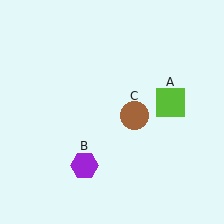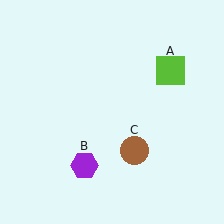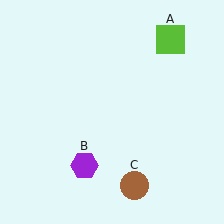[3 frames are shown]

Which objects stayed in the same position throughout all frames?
Purple hexagon (object B) remained stationary.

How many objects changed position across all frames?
2 objects changed position: lime square (object A), brown circle (object C).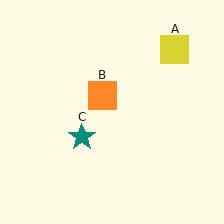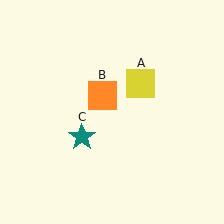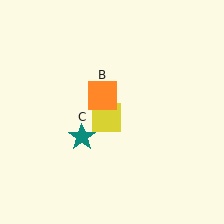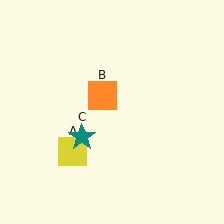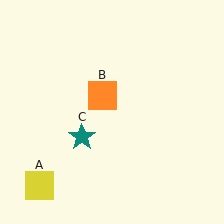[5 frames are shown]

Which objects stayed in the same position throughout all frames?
Orange square (object B) and teal star (object C) remained stationary.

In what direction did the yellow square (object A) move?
The yellow square (object A) moved down and to the left.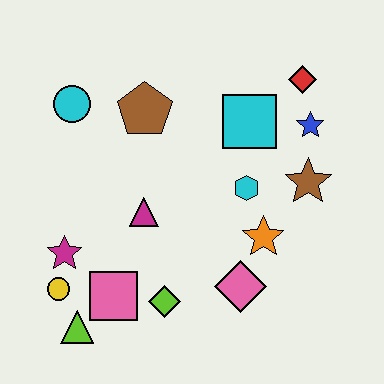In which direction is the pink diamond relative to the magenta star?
The pink diamond is to the right of the magenta star.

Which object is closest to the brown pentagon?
The cyan circle is closest to the brown pentagon.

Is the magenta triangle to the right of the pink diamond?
No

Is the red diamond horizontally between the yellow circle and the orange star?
No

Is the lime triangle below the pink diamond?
Yes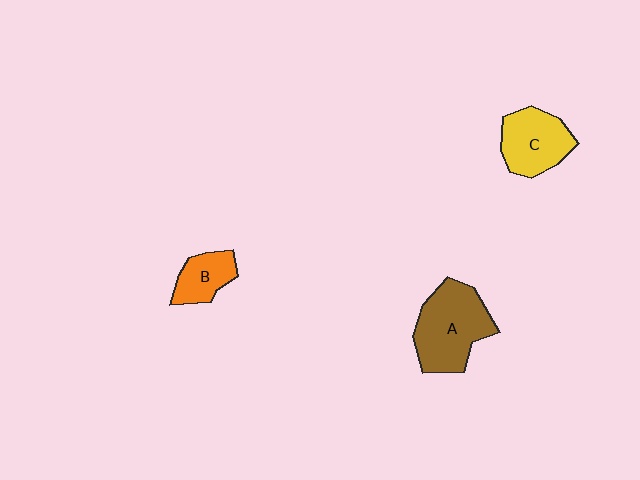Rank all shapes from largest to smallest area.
From largest to smallest: A (brown), C (yellow), B (orange).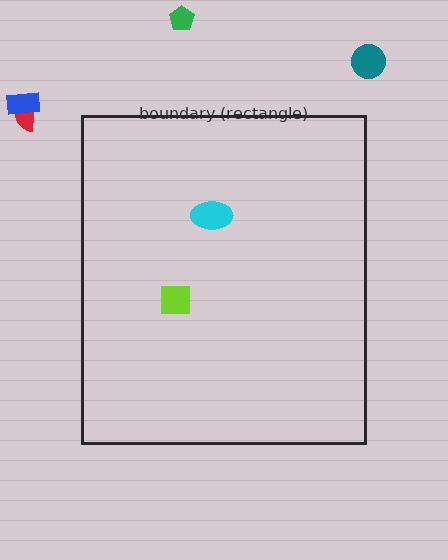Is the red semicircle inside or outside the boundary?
Outside.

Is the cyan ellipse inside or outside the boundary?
Inside.